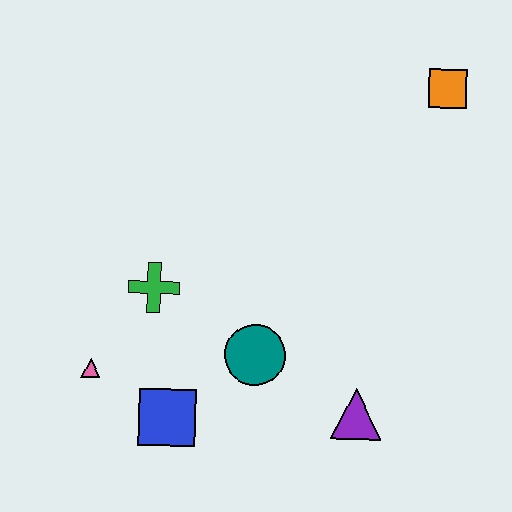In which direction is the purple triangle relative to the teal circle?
The purple triangle is to the right of the teal circle.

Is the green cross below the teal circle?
No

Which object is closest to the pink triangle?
The blue square is closest to the pink triangle.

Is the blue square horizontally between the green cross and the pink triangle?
No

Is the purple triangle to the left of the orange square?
Yes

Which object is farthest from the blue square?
The orange square is farthest from the blue square.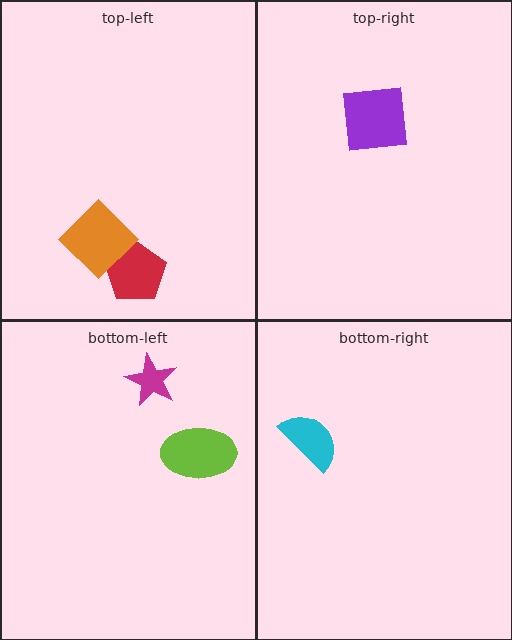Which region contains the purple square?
The top-right region.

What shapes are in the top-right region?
The purple square.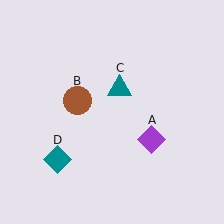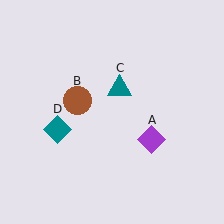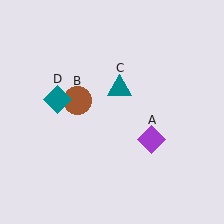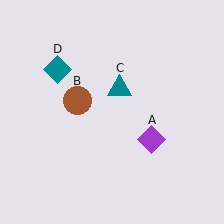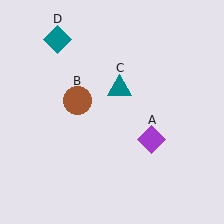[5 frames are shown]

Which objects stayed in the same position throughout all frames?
Purple diamond (object A) and brown circle (object B) and teal triangle (object C) remained stationary.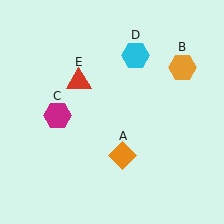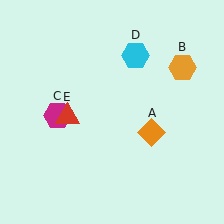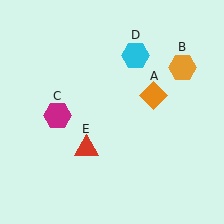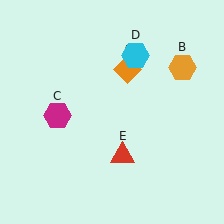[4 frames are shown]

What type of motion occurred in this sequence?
The orange diamond (object A), red triangle (object E) rotated counterclockwise around the center of the scene.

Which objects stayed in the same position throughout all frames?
Orange hexagon (object B) and magenta hexagon (object C) and cyan hexagon (object D) remained stationary.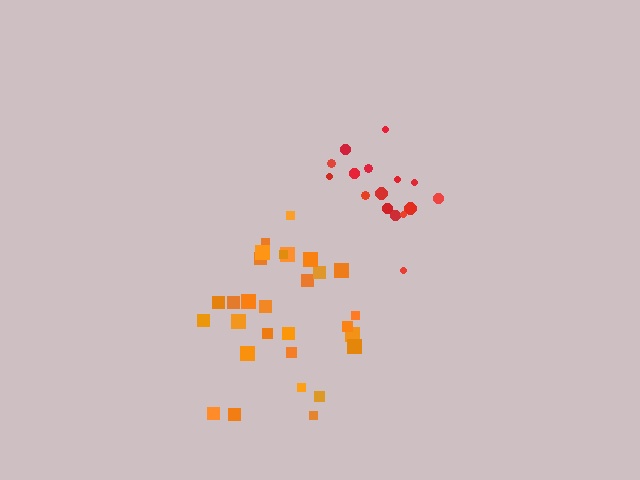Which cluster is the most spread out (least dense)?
Orange.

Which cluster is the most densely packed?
Red.